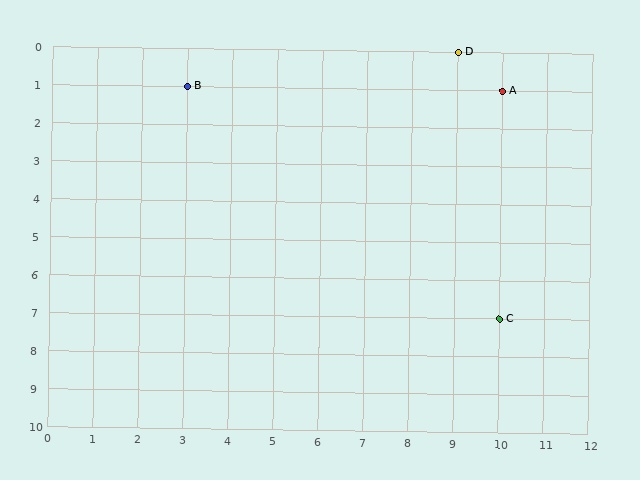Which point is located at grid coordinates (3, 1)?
Point B is at (3, 1).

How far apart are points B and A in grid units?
Points B and A are 7 columns apart.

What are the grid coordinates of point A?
Point A is at grid coordinates (10, 1).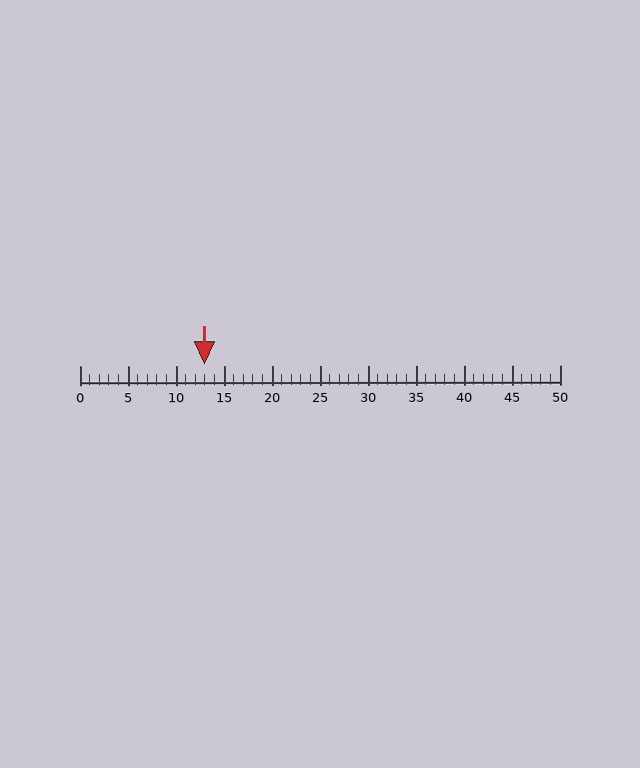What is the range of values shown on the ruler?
The ruler shows values from 0 to 50.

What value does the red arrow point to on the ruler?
The red arrow points to approximately 13.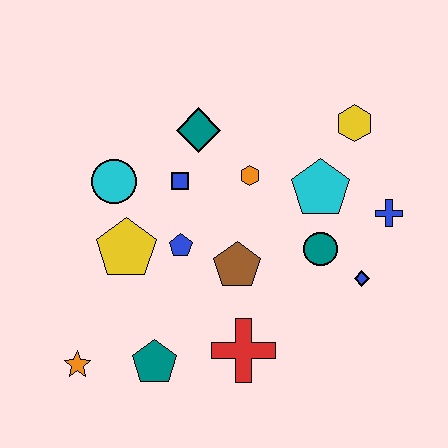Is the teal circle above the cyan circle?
No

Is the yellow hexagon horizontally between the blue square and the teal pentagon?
No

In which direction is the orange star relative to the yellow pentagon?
The orange star is below the yellow pentagon.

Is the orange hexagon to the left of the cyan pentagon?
Yes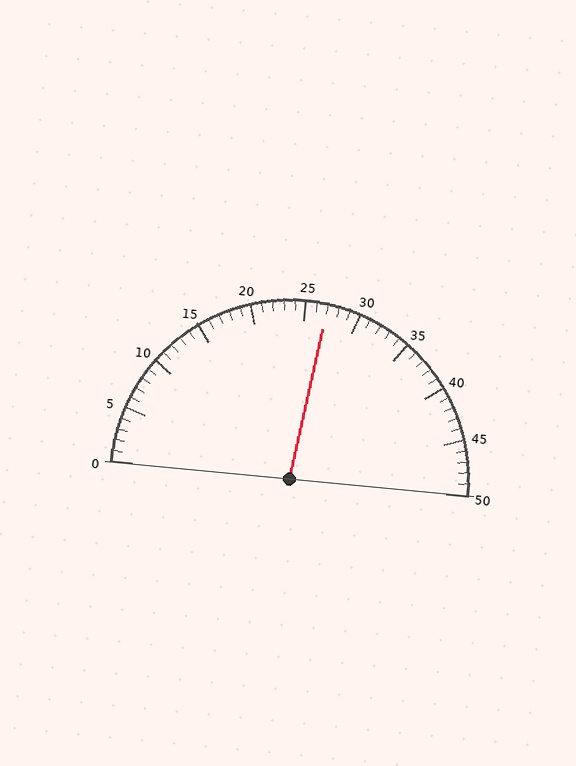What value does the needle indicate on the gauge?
The needle indicates approximately 27.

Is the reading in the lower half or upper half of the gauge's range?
The reading is in the upper half of the range (0 to 50).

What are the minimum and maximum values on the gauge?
The gauge ranges from 0 to 50.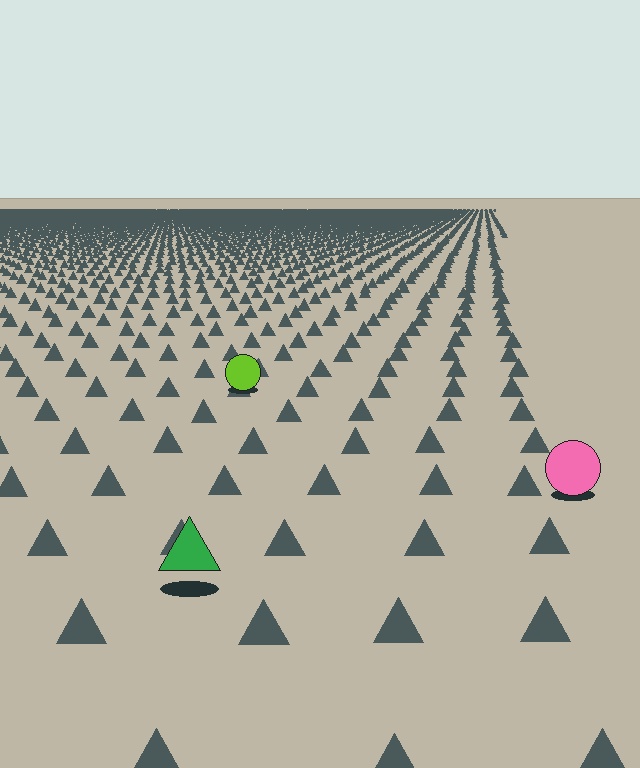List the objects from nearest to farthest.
From nearest to farthest: the green triangle, the pink circle, the lime circle.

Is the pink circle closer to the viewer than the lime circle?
Yes. The pink circle is closer — you can tell from the texture gradient: the ground texture is coarser near it.